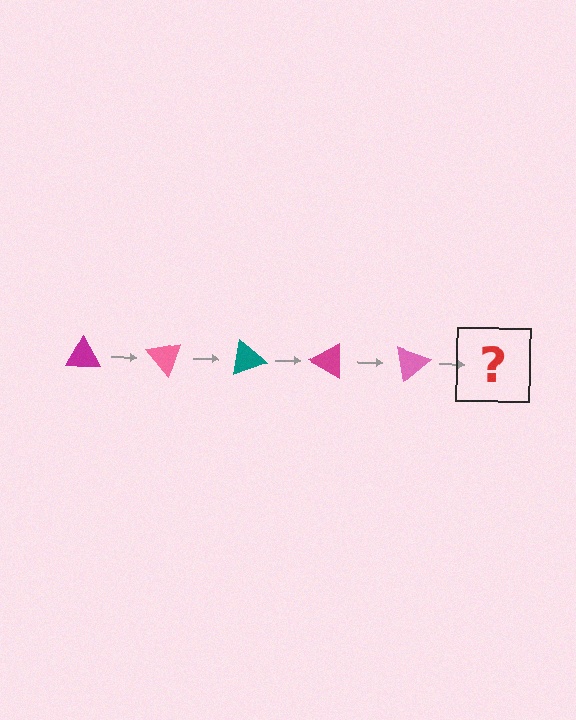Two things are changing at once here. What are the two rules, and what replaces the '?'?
The two rules are that it rotates 50 degrees each step and the color cycles through magenta, pink, and teal. The '?' should be a teal triangle, rotated 250 degrees from the start.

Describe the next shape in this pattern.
It should be a teal triangle, rotated 250 degrees from the start.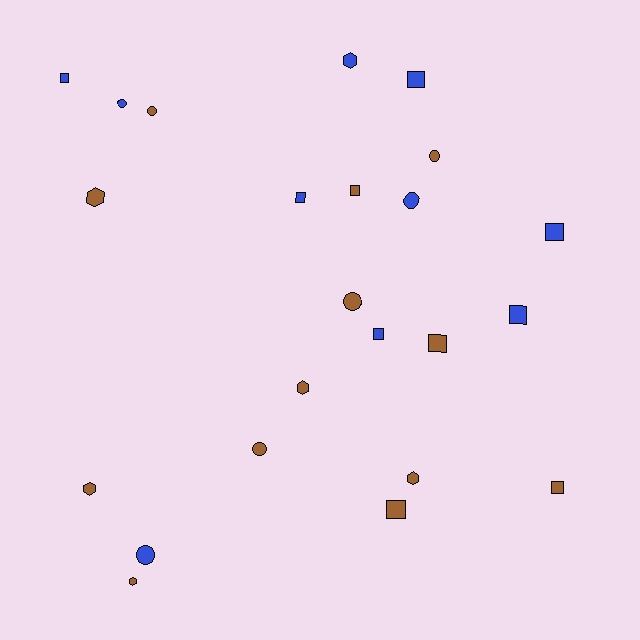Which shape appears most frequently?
Square, with 10 objects.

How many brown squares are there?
There are 4 brown squares.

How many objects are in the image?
There are 23 objects.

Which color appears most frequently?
Brown, with 13 objects.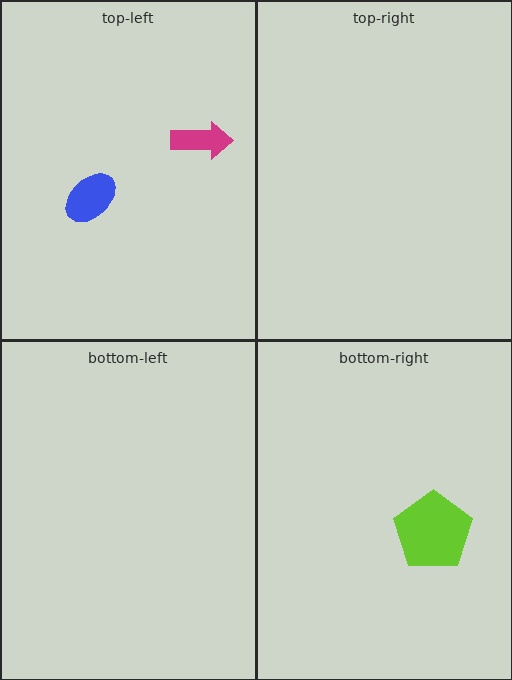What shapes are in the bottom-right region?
The lime pentagon.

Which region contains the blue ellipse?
The top-left region.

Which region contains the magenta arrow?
The top-left region.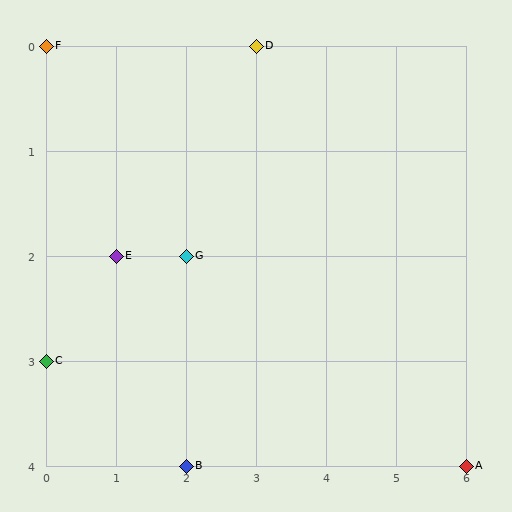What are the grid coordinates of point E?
Point E is at grid coordinates (1, 2).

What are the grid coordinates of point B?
Point B is at grid coordinates (2, 4).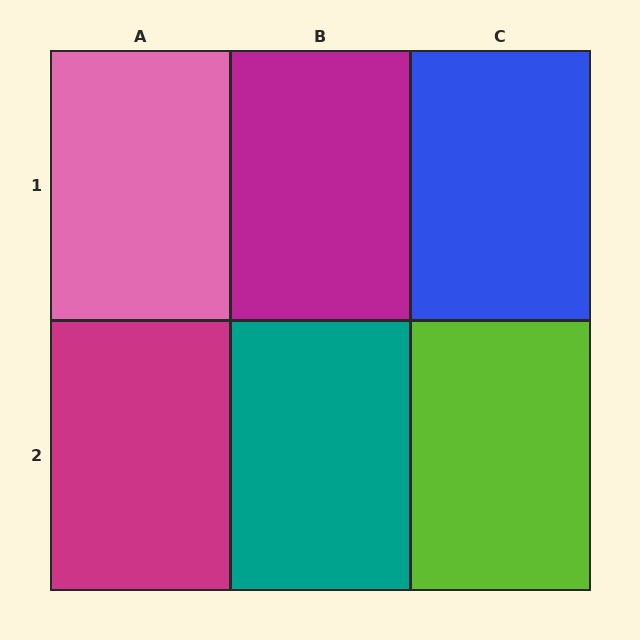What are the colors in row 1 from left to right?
Pink, magenta, blue.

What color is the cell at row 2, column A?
Magenta.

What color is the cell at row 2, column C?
Lime.